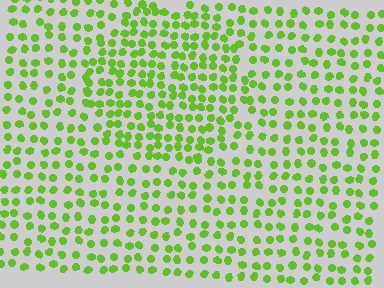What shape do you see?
I see a circle.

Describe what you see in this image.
The image contains small lime elements arranged at two different densities. A circle-shaped region is visible where the elements are more densely packed than the surrounding area.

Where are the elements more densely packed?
The elements are more densely packed inside the circle boundary.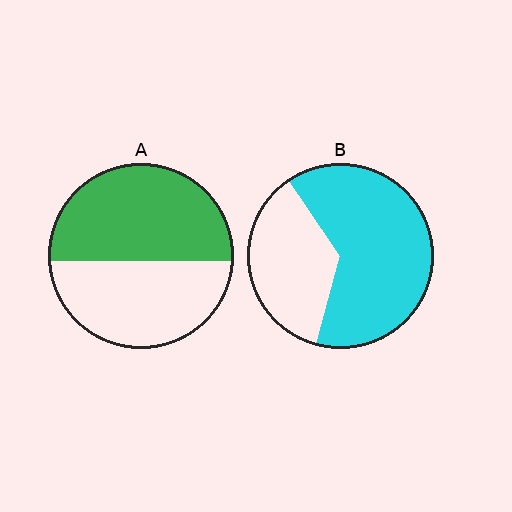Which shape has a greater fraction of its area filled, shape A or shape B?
Shape B.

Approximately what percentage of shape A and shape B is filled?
A is approximately 55% and B is approximately 65%.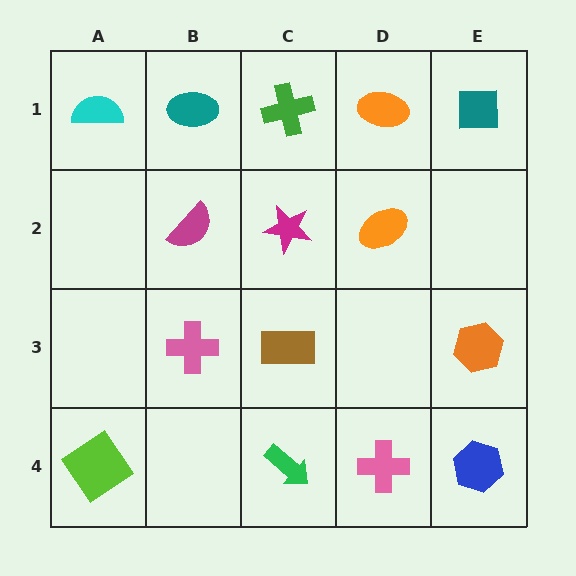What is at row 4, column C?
A green arrow.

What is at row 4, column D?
A pink cross.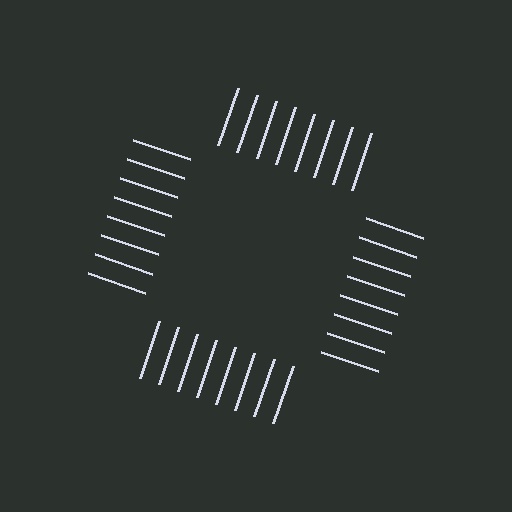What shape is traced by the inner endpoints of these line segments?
An illusory square — the line segments terminate on its edges but no continuous stroke is drawn.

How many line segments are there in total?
32 — 8 along each of the 4 edges.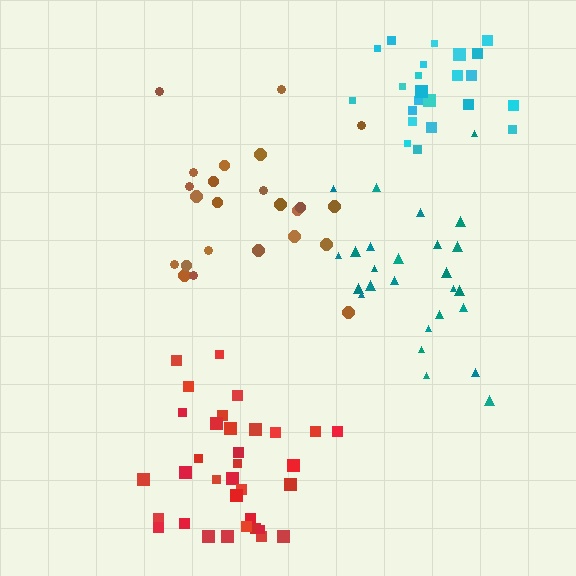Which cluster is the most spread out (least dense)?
Brown.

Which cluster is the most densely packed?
Cyan.